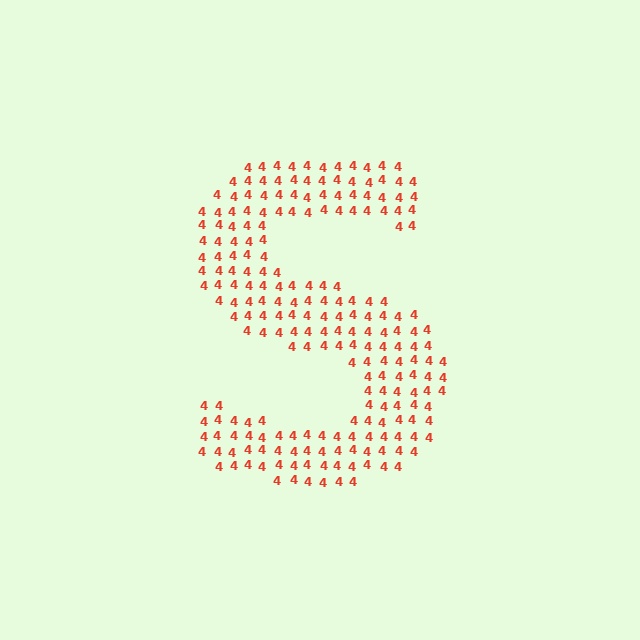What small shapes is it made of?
It is made of small digit 4's.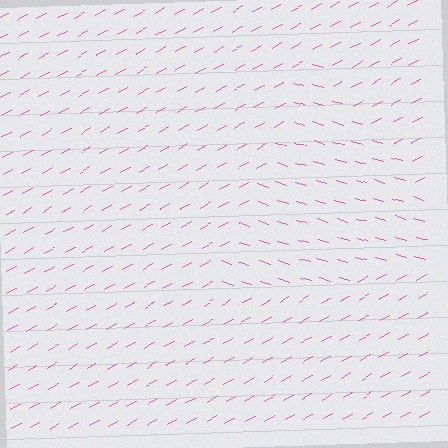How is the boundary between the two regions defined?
The boundary is defined purely by a change in line orientation (approximately 45 degrees difference). All lines are the same color and thickness.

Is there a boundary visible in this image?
Yes, there is a texture boundary formed by a change in line orientation.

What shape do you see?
I see a triangle.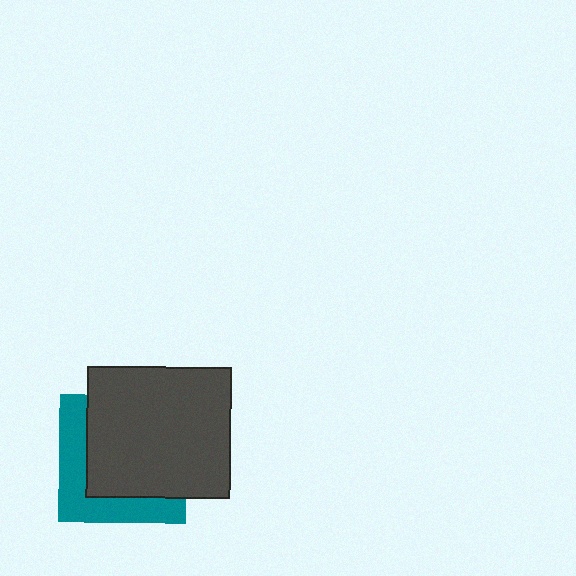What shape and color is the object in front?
The object in front is a dark gray rectangle.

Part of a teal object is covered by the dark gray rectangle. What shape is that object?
It is a square.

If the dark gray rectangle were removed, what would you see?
You would see the complete teal square.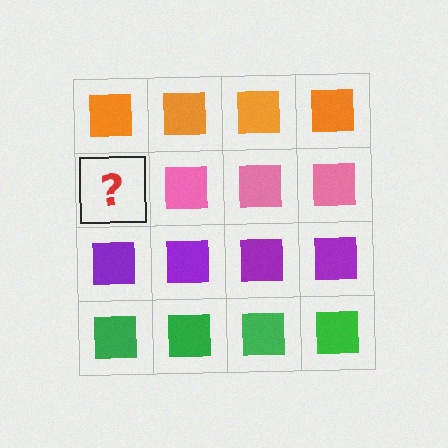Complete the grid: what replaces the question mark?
The question mark should be replaced with a pink square.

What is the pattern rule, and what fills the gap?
The rule is that each row has a consistent color. The gap should be filled with a pink square.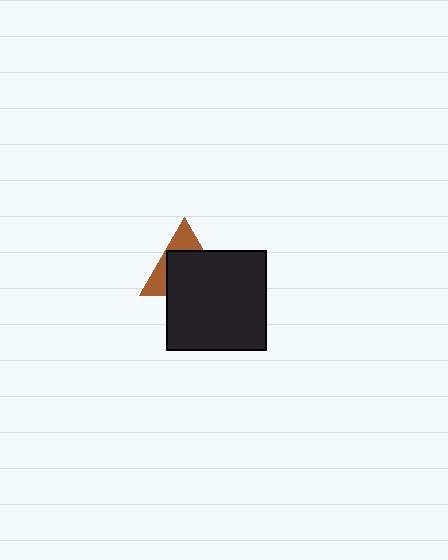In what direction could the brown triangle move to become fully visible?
The brown triangle could move up. That would shift it out from behind the black square entirely.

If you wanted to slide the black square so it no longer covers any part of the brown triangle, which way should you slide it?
Slide it down — that is the most direct way to separate the two shapes.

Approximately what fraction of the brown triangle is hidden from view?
Roughly 66% of the brown triangle is hidden behind the black square.